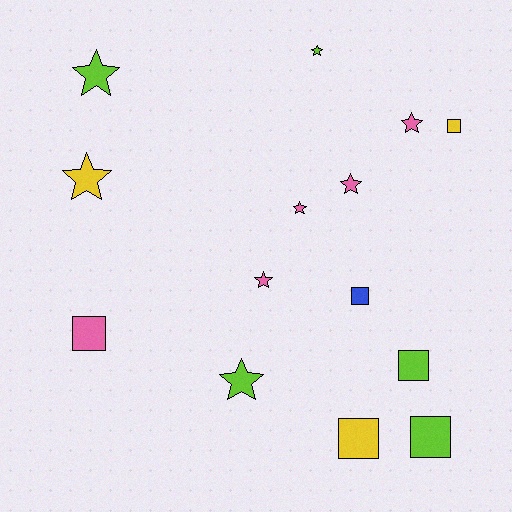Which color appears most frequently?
Pink, with 5 objects.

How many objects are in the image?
There are 14 objects.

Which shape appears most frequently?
Star, with 8 objects.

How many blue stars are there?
There are no blue stars.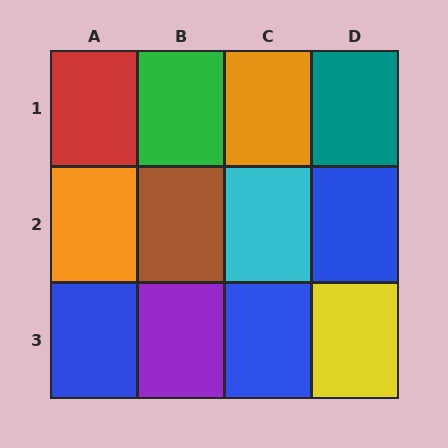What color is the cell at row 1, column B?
Green.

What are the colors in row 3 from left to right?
Blue, purple, blue, yellow.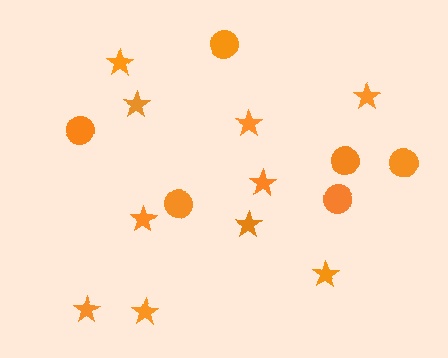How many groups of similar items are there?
There are 2 groups: one group of circles (6) and one group of stars (10).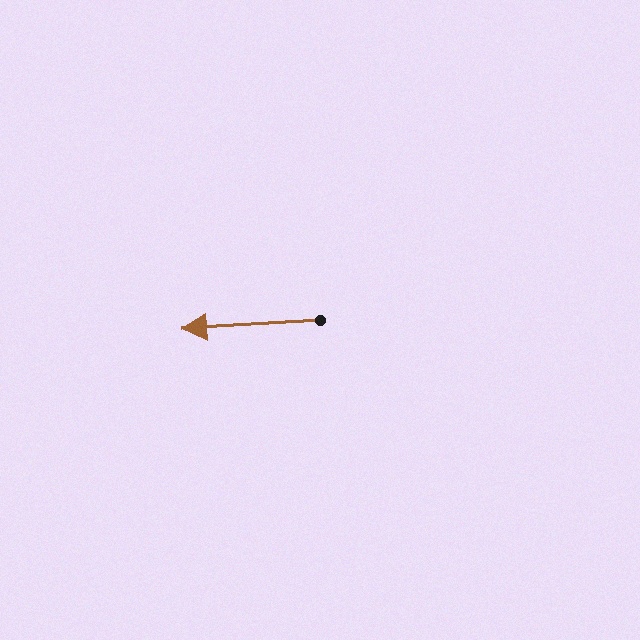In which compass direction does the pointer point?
West.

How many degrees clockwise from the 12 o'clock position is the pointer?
Approximately 266 degrees.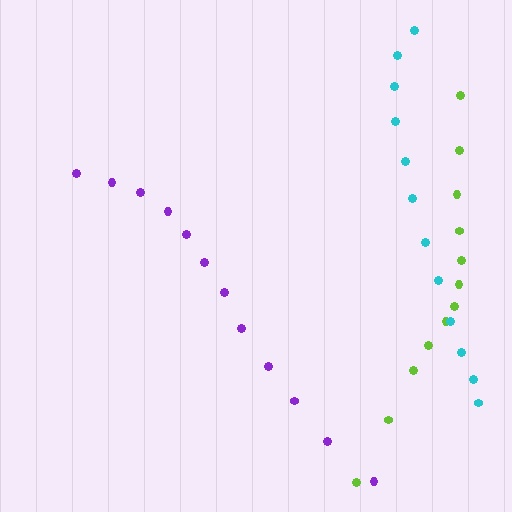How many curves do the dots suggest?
There are 3 distinct paths.